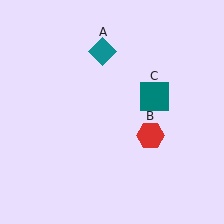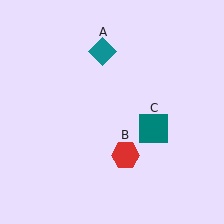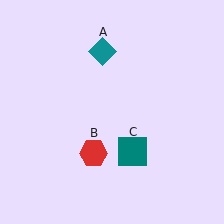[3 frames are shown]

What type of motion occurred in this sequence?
The red hexagon (object B), teal square (object C) rotated clockwise around the center of the scene.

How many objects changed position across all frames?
2 objects changed position: red hexagon (object B), teal square (object C).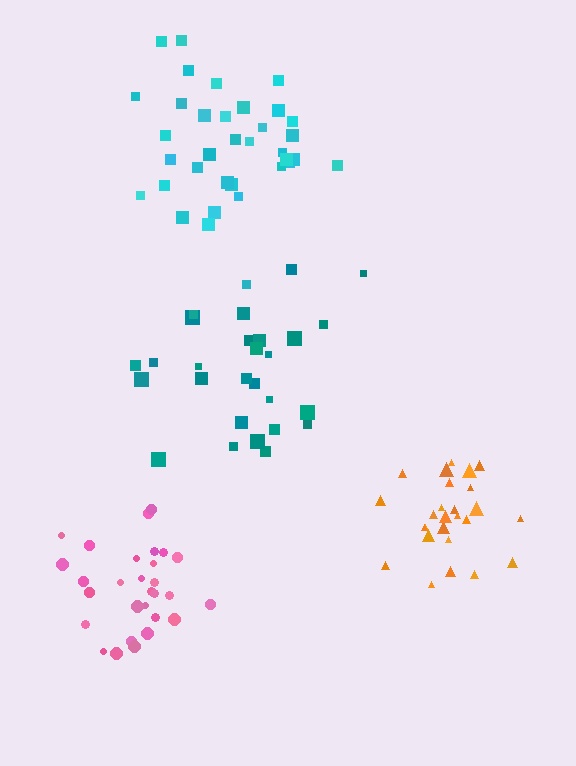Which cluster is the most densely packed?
Orange.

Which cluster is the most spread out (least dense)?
Teal.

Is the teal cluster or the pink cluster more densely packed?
Pink.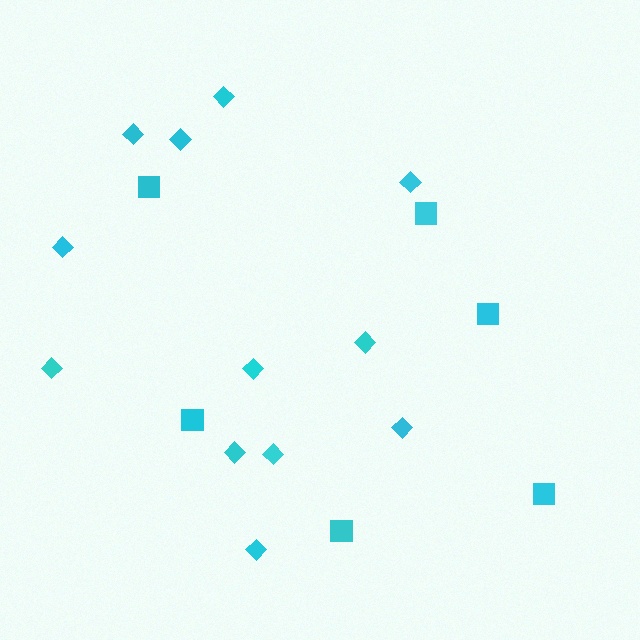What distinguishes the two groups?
There are 2 groups: one group of squares (6) and one group of diamonds (12).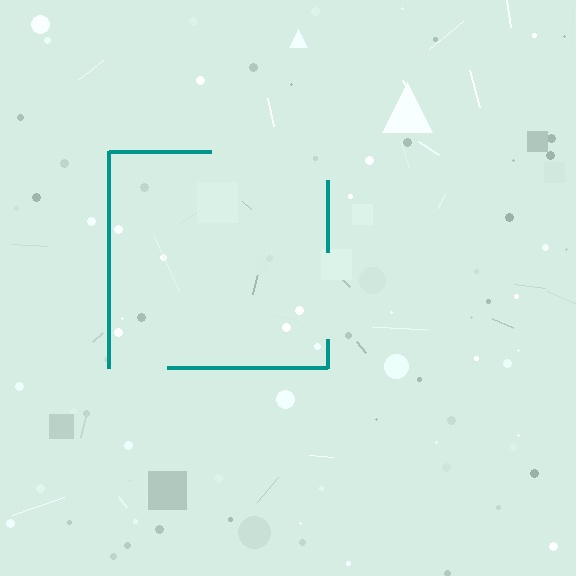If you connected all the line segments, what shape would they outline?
They would outline a square.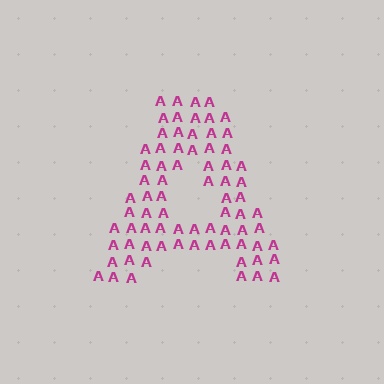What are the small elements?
The small elements are letter A's.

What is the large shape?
The large shape is the letter A.